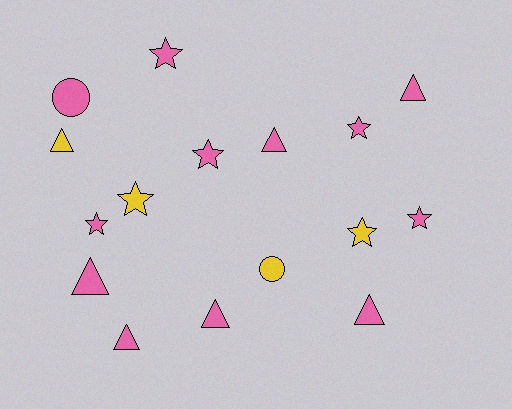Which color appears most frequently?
Pink, with 12 objects.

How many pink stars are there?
There are 5 pink stars.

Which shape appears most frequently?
Star, with 7 objects.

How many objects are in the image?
There are 16 objects.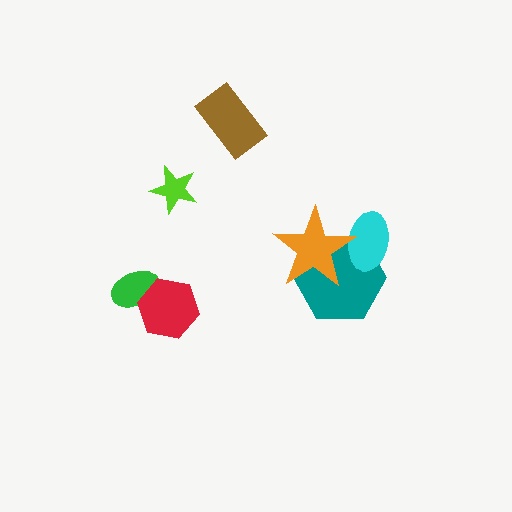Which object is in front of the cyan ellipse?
The orange star is in front of the cyan ellipse.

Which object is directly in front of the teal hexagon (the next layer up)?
The cyan ellipse is directly in front of the teal hexagon.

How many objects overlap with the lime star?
0 objects overlap with the lime star.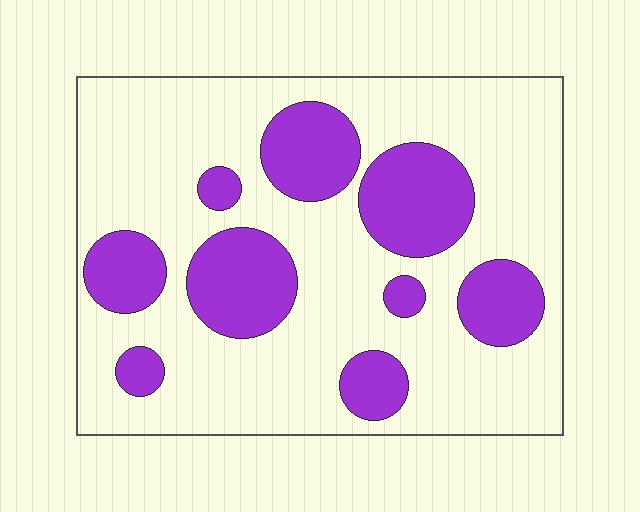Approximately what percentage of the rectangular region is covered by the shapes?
Approximately 30%.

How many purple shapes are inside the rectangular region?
9.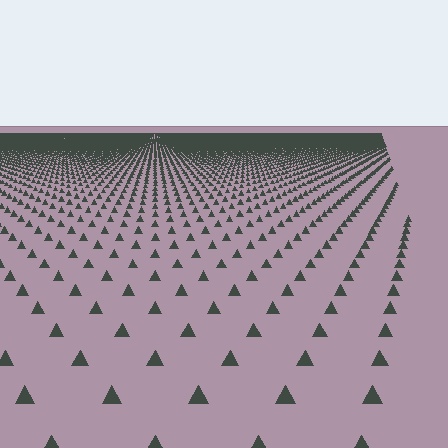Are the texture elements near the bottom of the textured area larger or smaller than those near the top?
Larger. Near the bottom, elements are closer to the viewer and appear at a bigger on-screen size.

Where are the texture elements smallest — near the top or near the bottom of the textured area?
Near the top.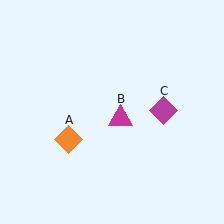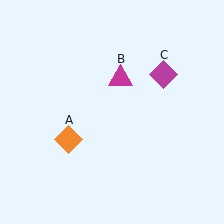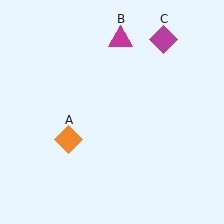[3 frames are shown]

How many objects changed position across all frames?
2 objects changed position: magenta triangle (object B), magenta diamond (object C).